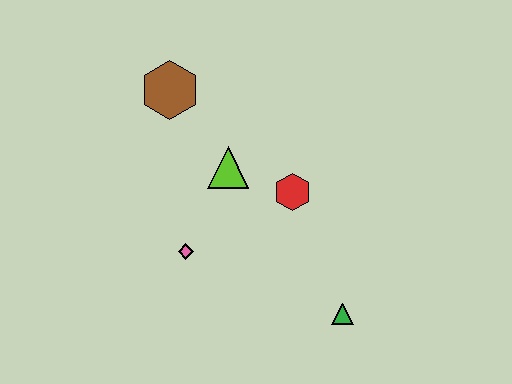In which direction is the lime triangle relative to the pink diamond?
The lime triangle is above the pink diamond.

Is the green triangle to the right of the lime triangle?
Yes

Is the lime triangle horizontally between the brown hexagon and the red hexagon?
Yes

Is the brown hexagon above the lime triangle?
Yes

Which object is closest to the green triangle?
The red hexagon is closest to the green triangle.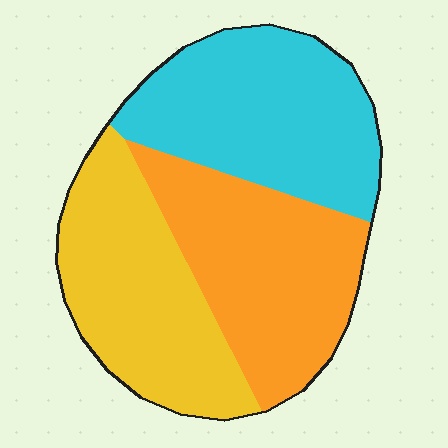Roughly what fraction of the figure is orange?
Orange takes up between a sixth and a third of the figure.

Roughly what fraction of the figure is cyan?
Cyan covers about 35% of the figure.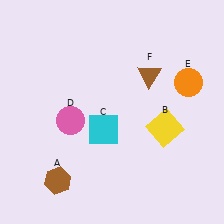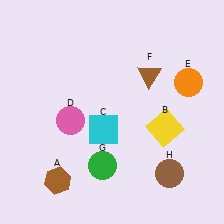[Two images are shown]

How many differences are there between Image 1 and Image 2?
There are 2 differences between the two images.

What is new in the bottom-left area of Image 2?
A green circle (G) was added in the bottom-left area of Image 2.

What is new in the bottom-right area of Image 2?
A brown circle (H) was added in the bottom-right area of Image 2.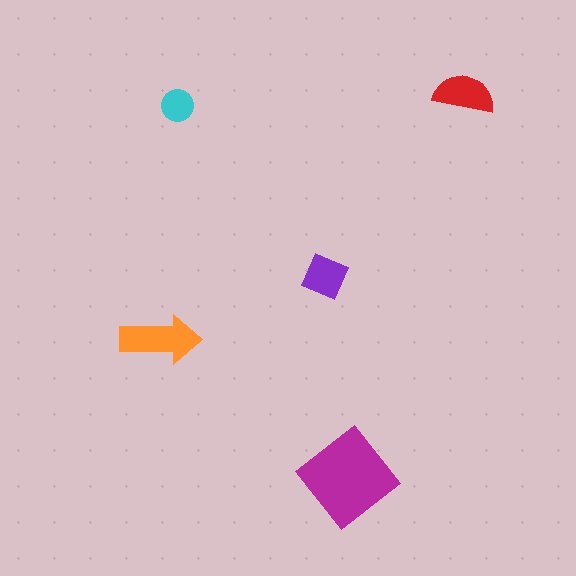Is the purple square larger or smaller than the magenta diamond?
Smaller.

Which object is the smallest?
The cyan circle.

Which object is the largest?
The magenta diamond.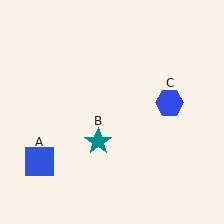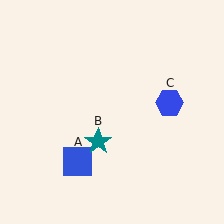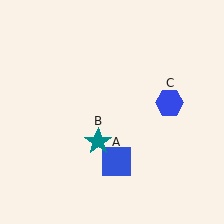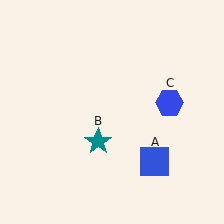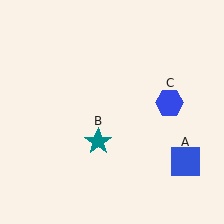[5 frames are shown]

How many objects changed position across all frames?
1 object changed position: blue square (object A).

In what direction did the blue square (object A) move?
The blue square (object A) moved right.